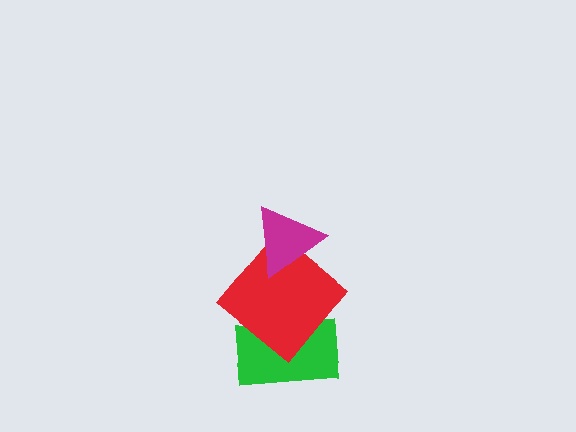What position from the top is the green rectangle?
The green rectangle is 3rd from the top.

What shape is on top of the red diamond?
The magenta triangle is on top of the red diamond.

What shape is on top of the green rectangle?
The red diamond is on top of the green rectangle.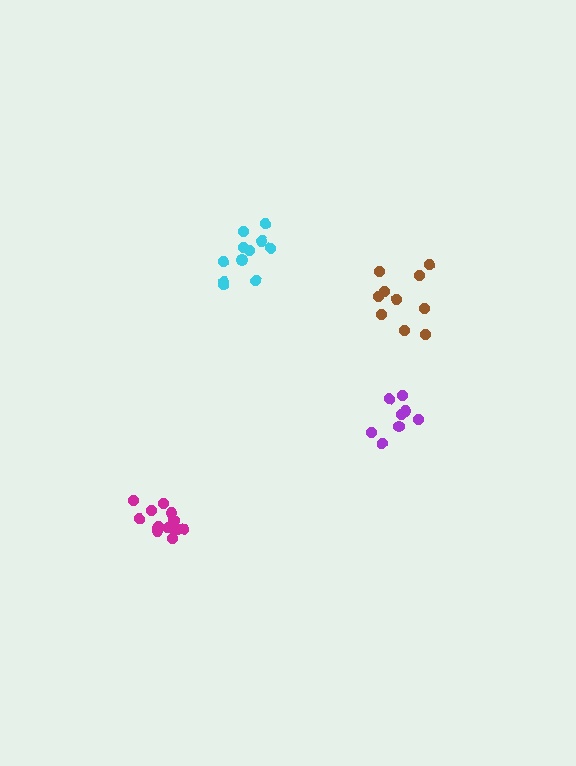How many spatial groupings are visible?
There are 4 spatial groupings.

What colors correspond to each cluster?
The clusters are colored: magenta, purple, brown, cyan.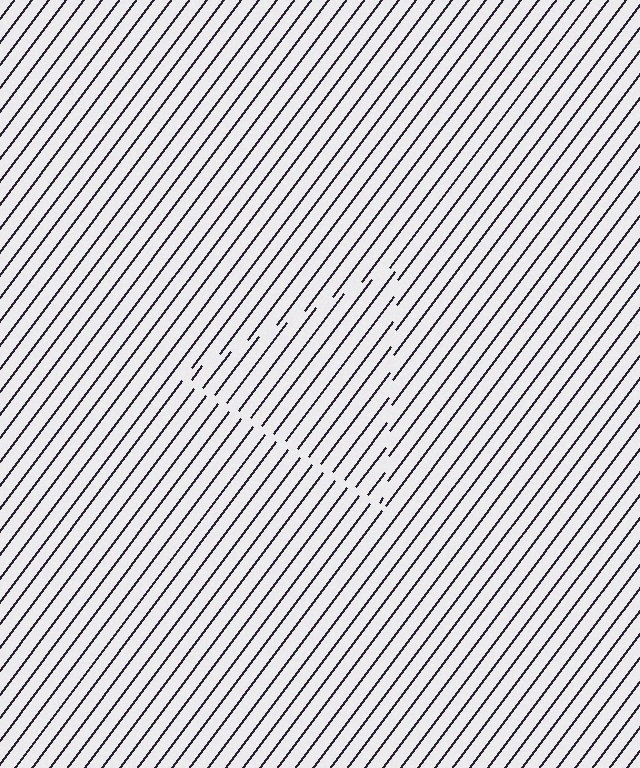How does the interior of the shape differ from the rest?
The interior of the shape contains the same grating, shifted by half a period — the contour is defined by the phase discontinuity where line-ends from the inner and outer gratings abut.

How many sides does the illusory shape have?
3 sides — the line-ends trace a triangle.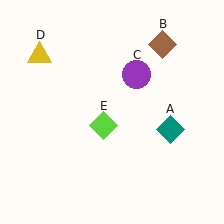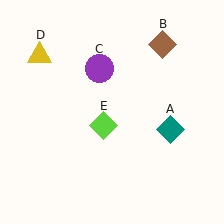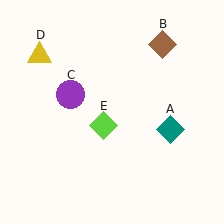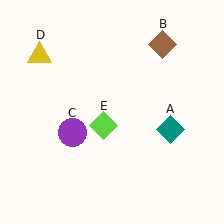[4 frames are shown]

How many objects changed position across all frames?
1 object changed position: purple circle (object C).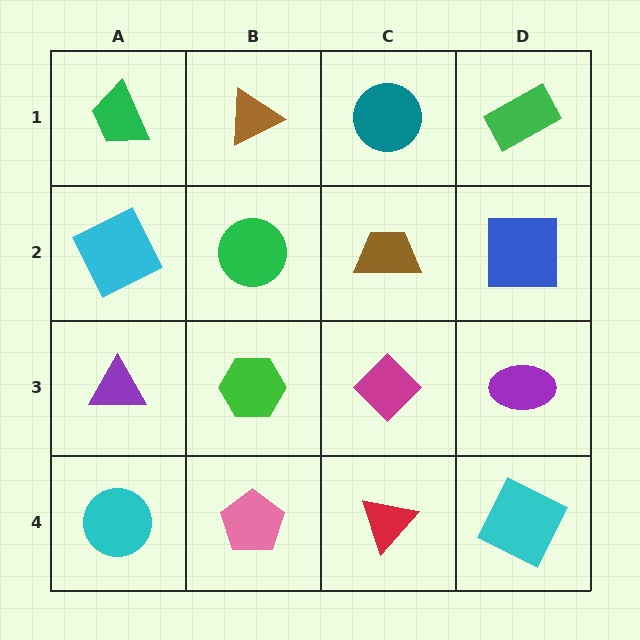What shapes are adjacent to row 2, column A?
A green trapezoid (row 1, column A), a purple triangle (row 3, column A), a green circle (row 2, column B).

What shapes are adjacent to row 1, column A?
A cyan square (row 2, column A), a brown triangle (row 1, column B).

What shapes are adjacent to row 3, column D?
A blue square (row 2, column D), a cyan square (row 4, column D), a magenta diamond (row 3, column C).